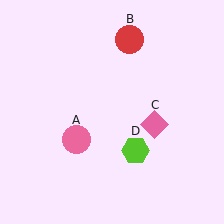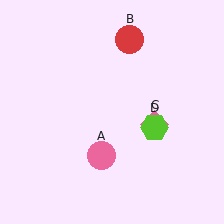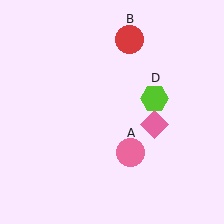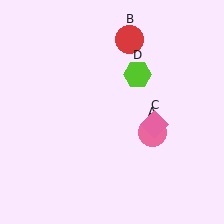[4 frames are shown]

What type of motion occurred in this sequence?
The pink circle (object A), lime hexagon (object D) rotated counterclockwise around the center of the scene.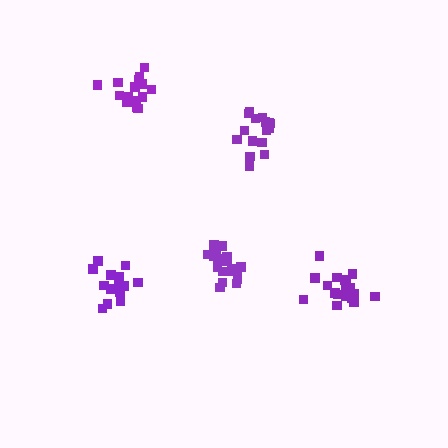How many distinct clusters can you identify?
There are 5 distinct clusters.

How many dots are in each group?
Group 1: 14 dots, Group 2: 20 dots, Group 3: 15 dots, Group 4: 19 dots, Group 5: 17 dots (85 total).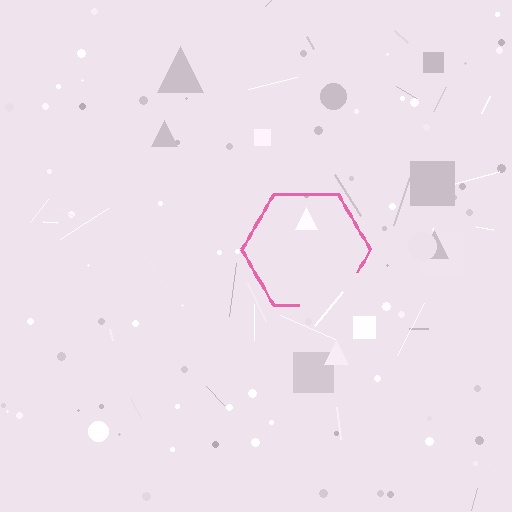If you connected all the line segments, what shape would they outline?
They would outline a hexagon.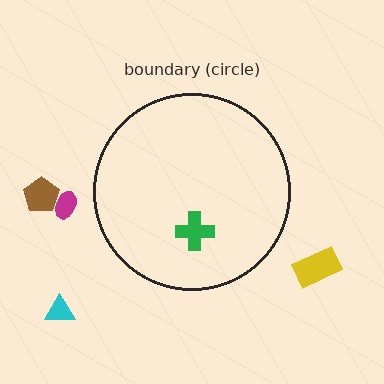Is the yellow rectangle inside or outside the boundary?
Outside.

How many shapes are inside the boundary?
1 inside, 4 outside.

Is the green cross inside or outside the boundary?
Inside.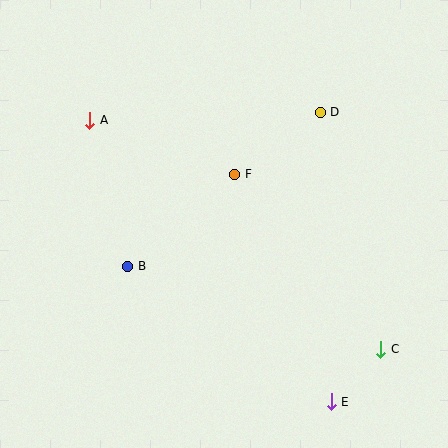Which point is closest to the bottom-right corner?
Point C is closest to the bottom-right corner.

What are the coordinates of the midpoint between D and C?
The midpoint between D and C is at (351, 231).